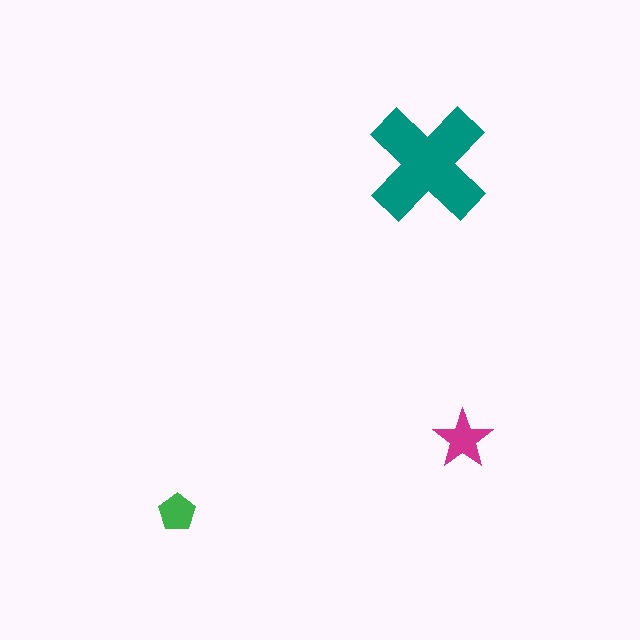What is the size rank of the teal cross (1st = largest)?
1st.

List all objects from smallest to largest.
The green pentagon, the magenta star, the teal cross.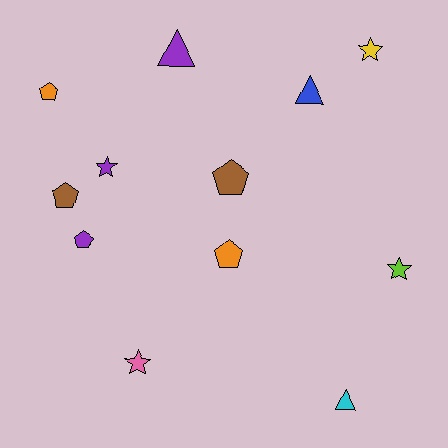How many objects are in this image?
There are 12 objects.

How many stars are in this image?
There are 4 stars.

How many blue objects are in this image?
There is 1 blue object.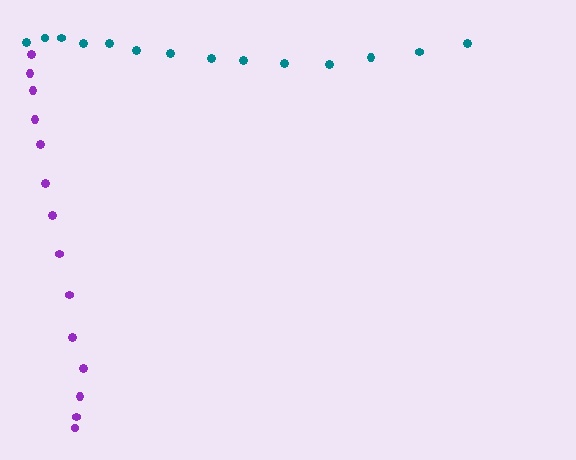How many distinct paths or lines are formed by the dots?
There are 2 distinct paths.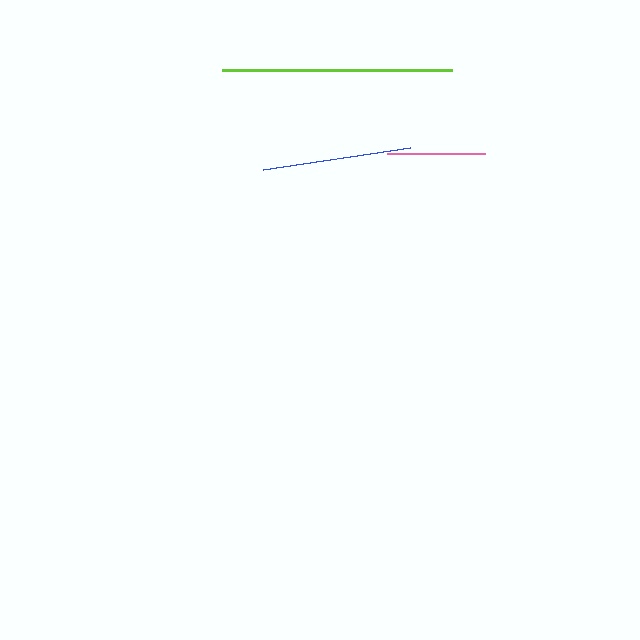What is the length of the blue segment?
The blue segment is approximately 148 pixels long.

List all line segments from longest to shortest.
From longest to shortest: lime, blue, pink.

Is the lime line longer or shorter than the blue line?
The lime line is longer than the blue line.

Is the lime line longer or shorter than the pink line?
The lime line is longer than the pink line.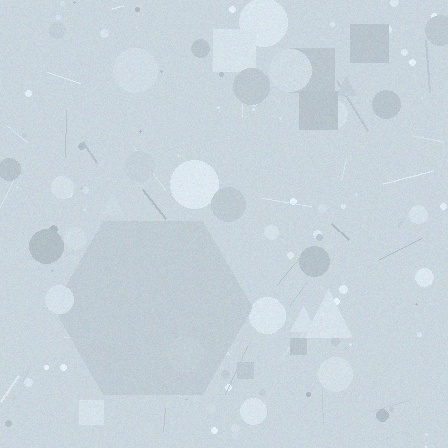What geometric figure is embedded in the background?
A hexagon is embedded in the background.